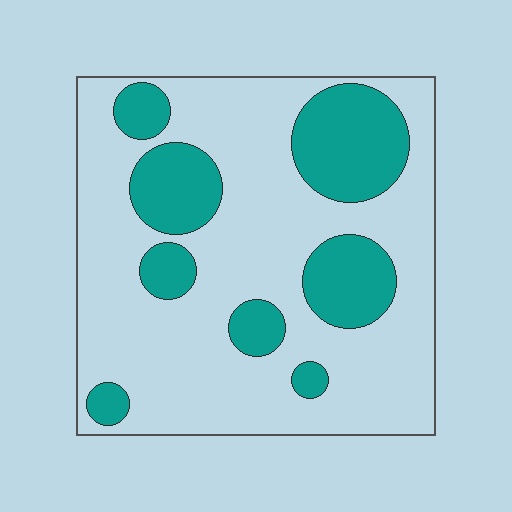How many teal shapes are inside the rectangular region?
8.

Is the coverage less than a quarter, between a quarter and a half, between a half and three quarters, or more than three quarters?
Between a quarter and a half.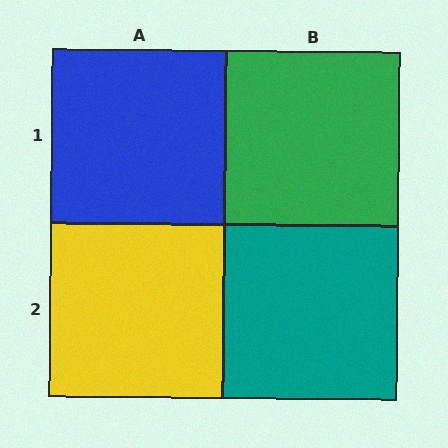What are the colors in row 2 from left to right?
Yellow, teal.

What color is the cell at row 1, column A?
Blue.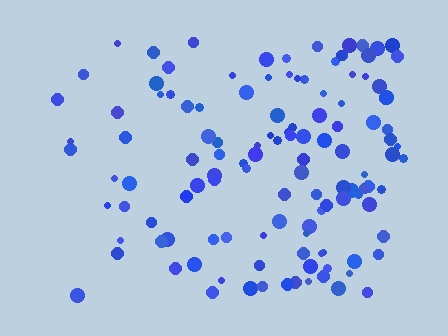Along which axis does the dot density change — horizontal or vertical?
Horizontal.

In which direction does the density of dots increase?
From left to right, with the right side densest.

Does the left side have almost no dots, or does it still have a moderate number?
Still a moderate number, just noticeably fewer than the right.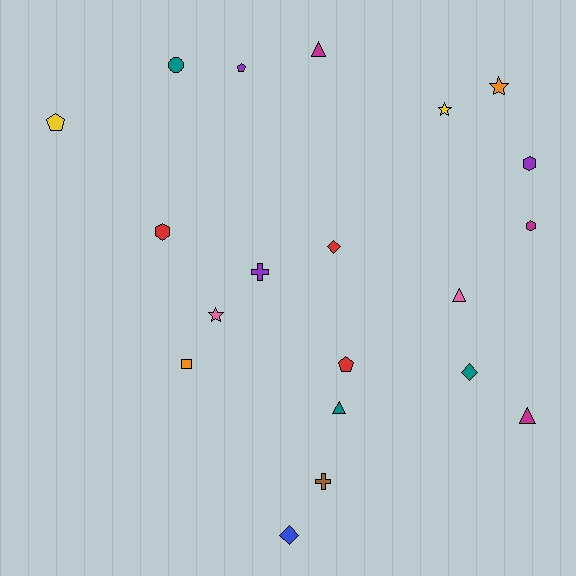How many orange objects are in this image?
There are 2 orange objects.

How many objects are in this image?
There are 20 objects.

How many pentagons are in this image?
There are 3 pentagons.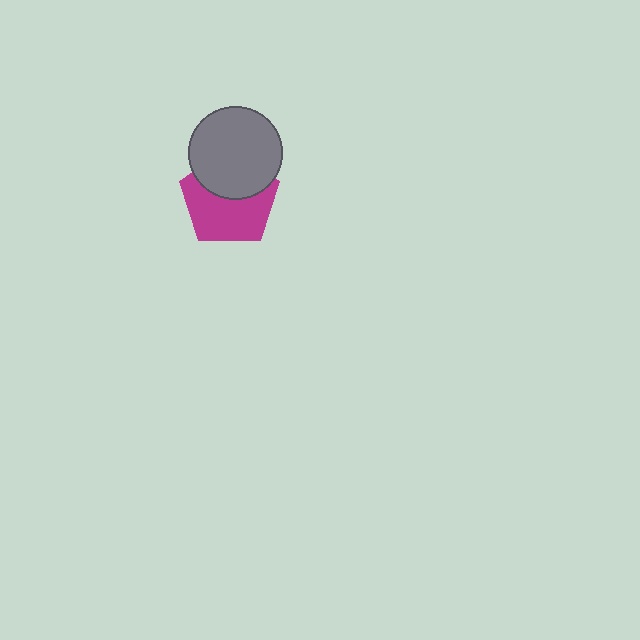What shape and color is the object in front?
The object in front is a gray circle.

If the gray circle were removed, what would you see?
You would see the complete magenta pentagon.